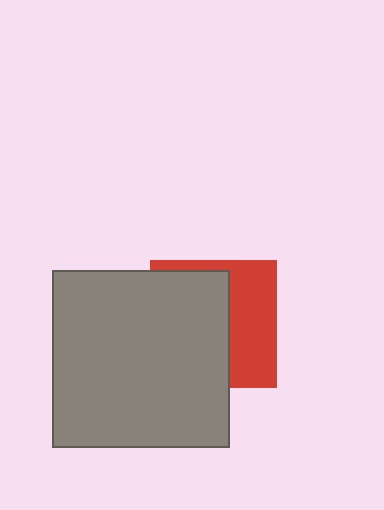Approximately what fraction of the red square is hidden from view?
Roughly 58% of the red square is hidden behind the gray square.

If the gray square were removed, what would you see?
You would see the complete red square.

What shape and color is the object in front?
The object in front is a gray square.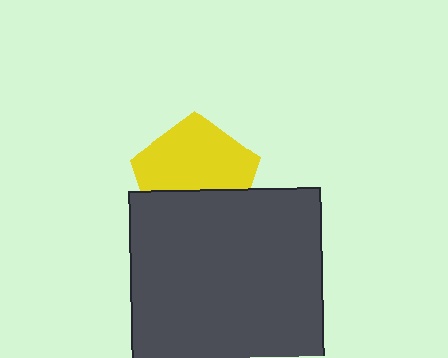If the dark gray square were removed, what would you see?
You would see the complete yellow pentagon.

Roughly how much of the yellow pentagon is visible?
About half of it is visible (roughly 61%).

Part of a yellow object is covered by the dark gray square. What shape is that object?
It is a pentagon.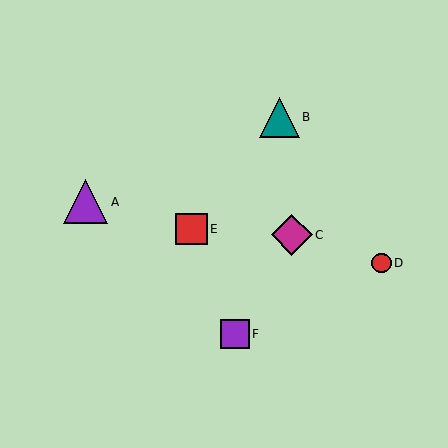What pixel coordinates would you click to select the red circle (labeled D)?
Click at (381, 263) to select the red circle D.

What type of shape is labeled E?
Shape E is a red square.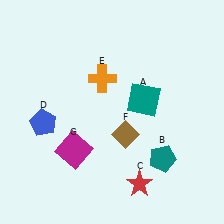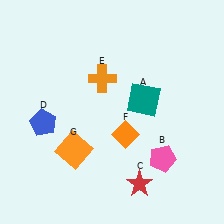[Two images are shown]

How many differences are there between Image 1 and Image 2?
There are 3 differences between the two images.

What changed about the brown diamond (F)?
In Image 1, F is brown. In Image 2, it changed to orange.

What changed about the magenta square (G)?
In Image 1, G is magenta. In Image 2, it changed to orange.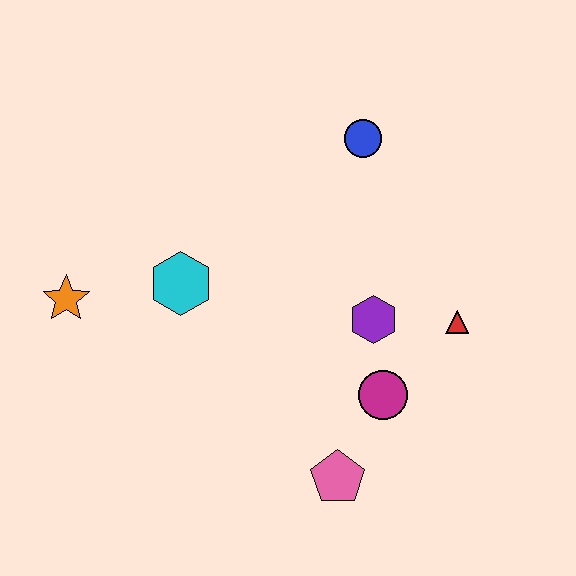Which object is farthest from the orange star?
The red triangle is farthest from the orange star.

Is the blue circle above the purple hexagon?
Yes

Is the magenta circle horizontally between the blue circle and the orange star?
No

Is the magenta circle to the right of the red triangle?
No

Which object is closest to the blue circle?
The purple hexagon is closest to the blue circle.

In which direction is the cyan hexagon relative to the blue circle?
The cyan hexagon is to the left of the blue circle.